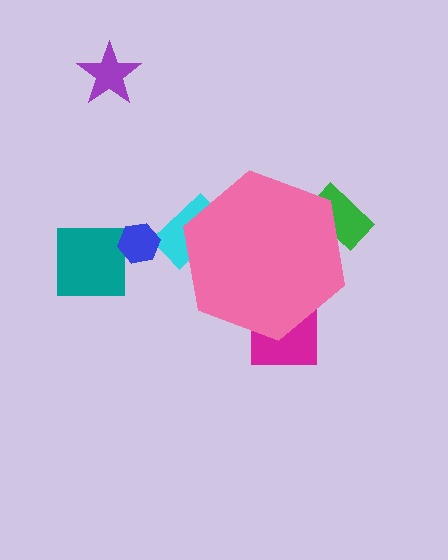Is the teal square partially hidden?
No, the teal square is fully visible.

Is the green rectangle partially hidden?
Yes, the green rectangle is partially hidden behind the pink hexagon.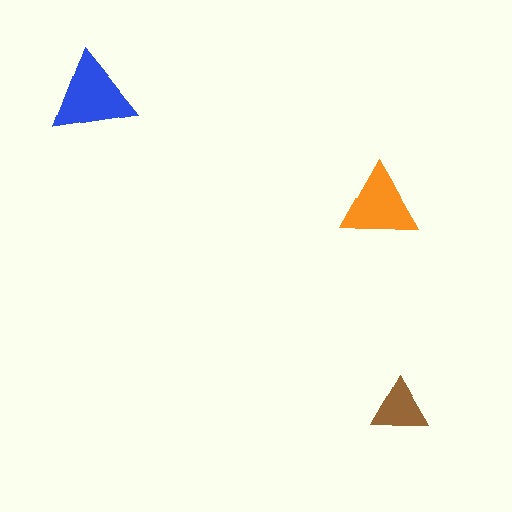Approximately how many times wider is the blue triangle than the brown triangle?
About 1.5 times wider.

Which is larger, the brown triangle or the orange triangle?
The orange one.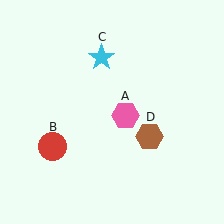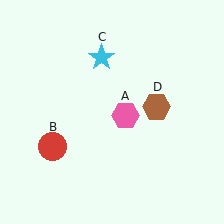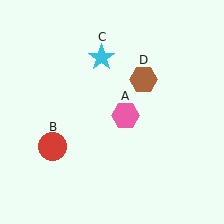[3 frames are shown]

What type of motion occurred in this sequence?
The brown hexagon (object D) rotated counterclockwise around the center of the scene.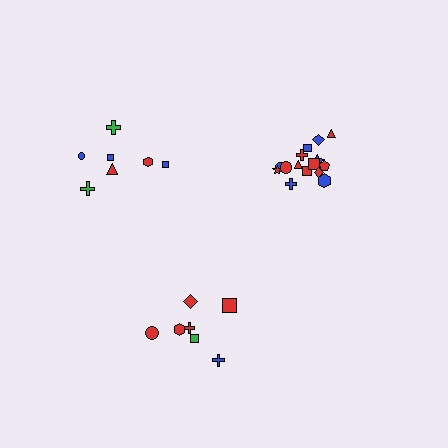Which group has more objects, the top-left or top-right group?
The top-right group.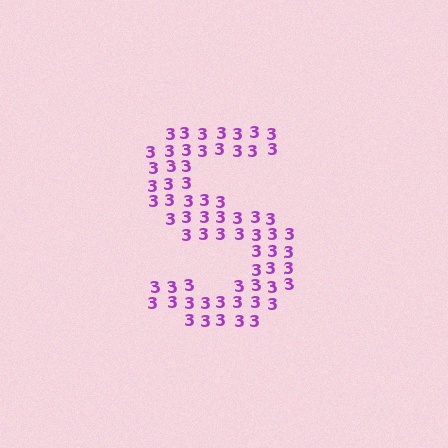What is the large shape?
The large shape is the letter S.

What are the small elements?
The small elements are digit 3's.